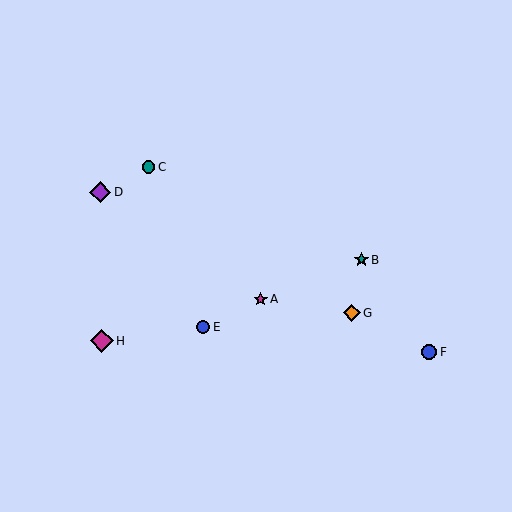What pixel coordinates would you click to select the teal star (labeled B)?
Click at (361, 260) to select the teal star B.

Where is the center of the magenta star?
The center of the magenta star is at (261, 299).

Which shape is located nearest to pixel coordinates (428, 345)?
The blue circle (labeled F) at (429, 352) is nearest to that location.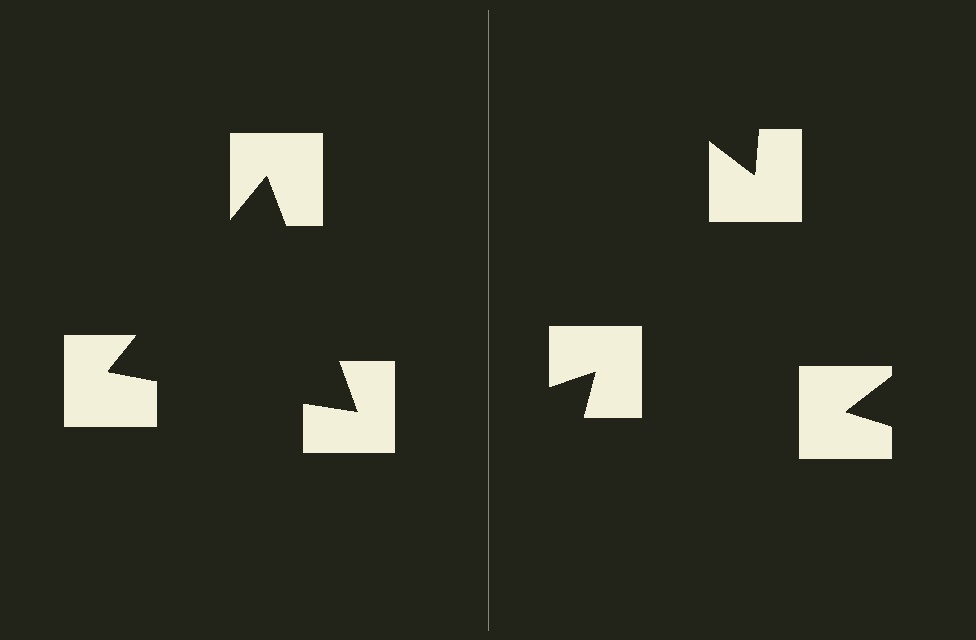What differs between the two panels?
The notched squares are positioned identically on both sides; only the wedge orientations differ. On the left they align to a triangle; on the right they are misaligned.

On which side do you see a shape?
An illusory triangle appears on the left side. On the right side the wedge cuts are rotated, so no coherent shape forms.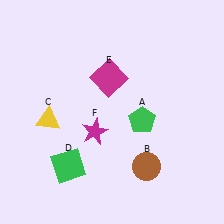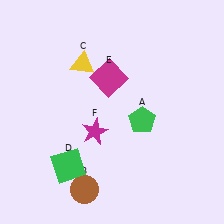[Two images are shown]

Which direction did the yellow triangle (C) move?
The yellow triangle (C) moved up.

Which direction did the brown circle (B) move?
The brown circle (B) moved left.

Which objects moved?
The objects that moved are: the brown circle (B), the yellow triangle (C).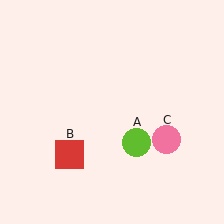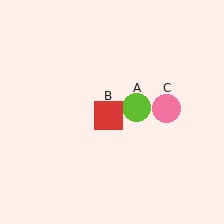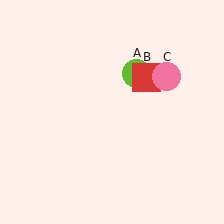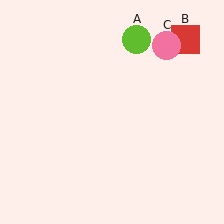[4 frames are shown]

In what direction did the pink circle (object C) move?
The pink circle (object C) moved up.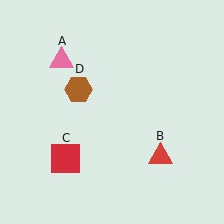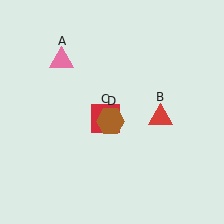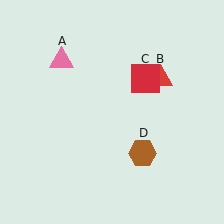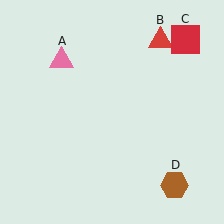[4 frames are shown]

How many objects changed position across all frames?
3 objects changed position: red triangle (object B), red square (object C), brown hexagon (object D).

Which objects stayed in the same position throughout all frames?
Pink triangle (object A) remained stationary.